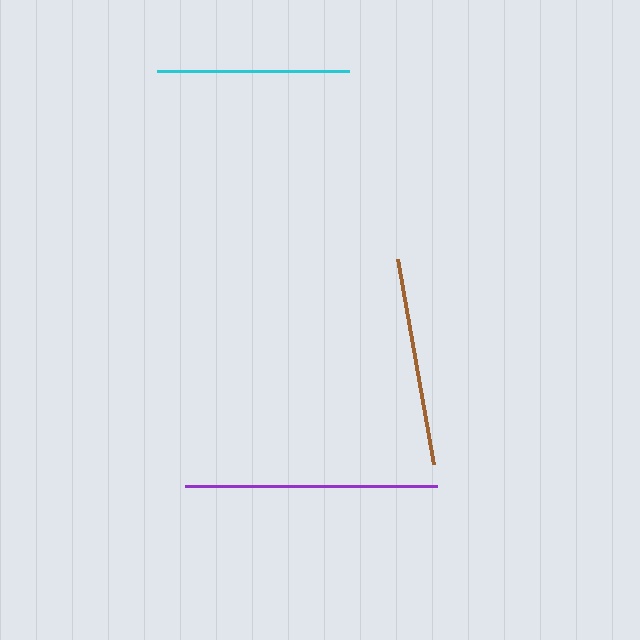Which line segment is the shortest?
The cyan line is the shortest at approximately 192 pixels.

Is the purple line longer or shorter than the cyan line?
The purple line is longer than the cyan line.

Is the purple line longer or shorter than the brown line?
The purple line is longer than the brown line.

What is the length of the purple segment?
The purple segment is approximately 252 pixels long.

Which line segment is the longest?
The purple line is the longest at approximately 252 pixels.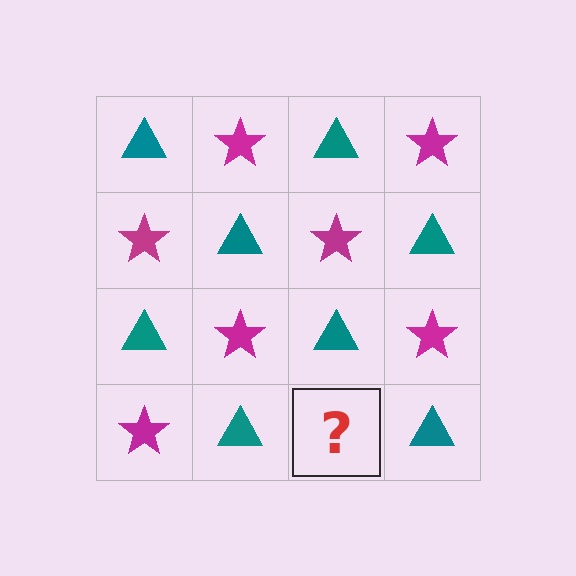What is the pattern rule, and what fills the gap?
The rule is that it alternates teal triangle and magenta star in a checkerboard pattern. The gap should be filled with a magenta star.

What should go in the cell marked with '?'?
The missing cell should contain a magenta star.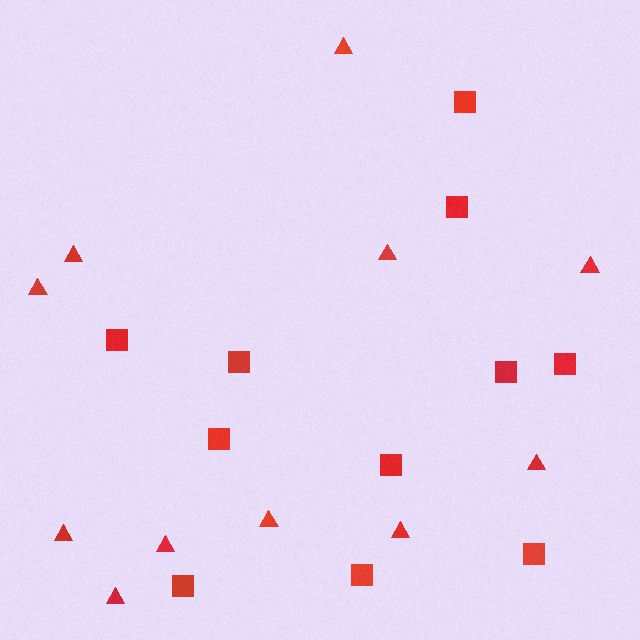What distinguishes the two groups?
There are 2 groups: one group of triangles (11) and one group of squares (11).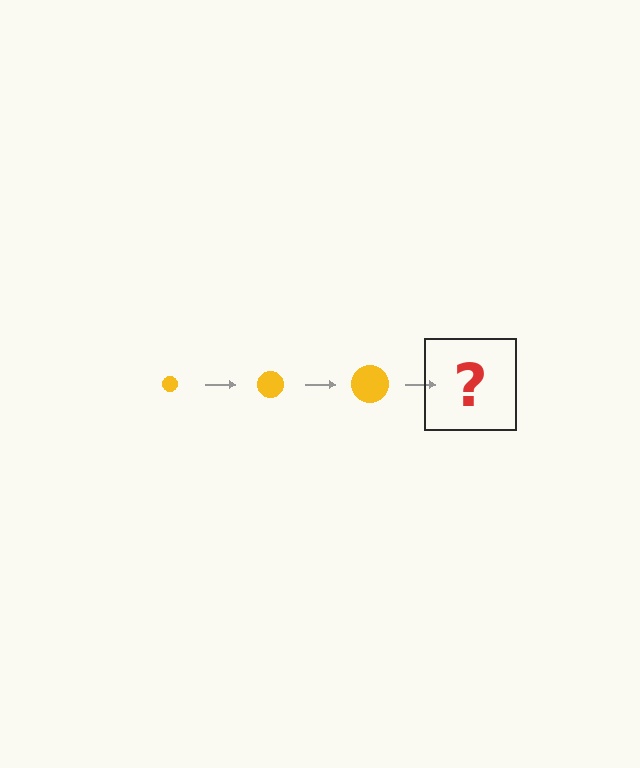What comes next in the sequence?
The next element should be a yellow circle, larger than the previous one.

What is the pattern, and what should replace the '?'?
The pattern is that the circle gets progressively larger each step. The '?' should be a yellow circle, larger than the previous one.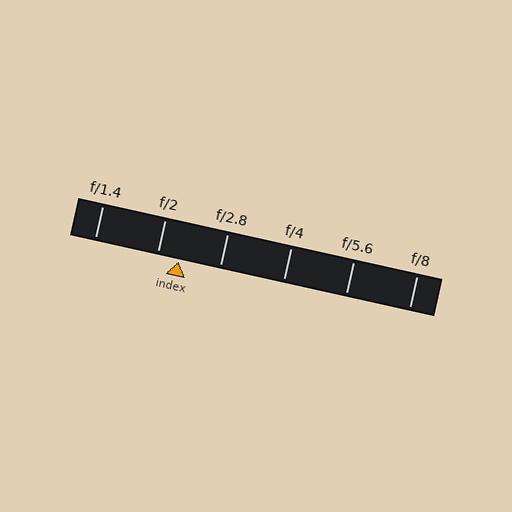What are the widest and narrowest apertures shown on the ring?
The widest aperture shown is f/1.4 and the narrowest is f/8.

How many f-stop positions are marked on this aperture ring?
There are 6 f-stop positions marked.